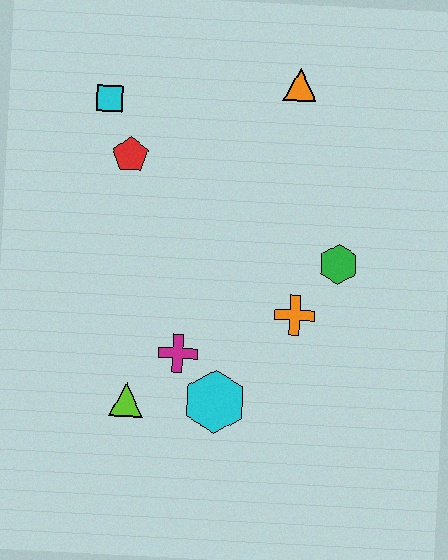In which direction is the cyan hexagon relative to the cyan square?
The cyan hexagon is below the cyan square.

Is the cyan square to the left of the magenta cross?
Yes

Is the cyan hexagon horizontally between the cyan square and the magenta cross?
No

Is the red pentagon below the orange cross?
No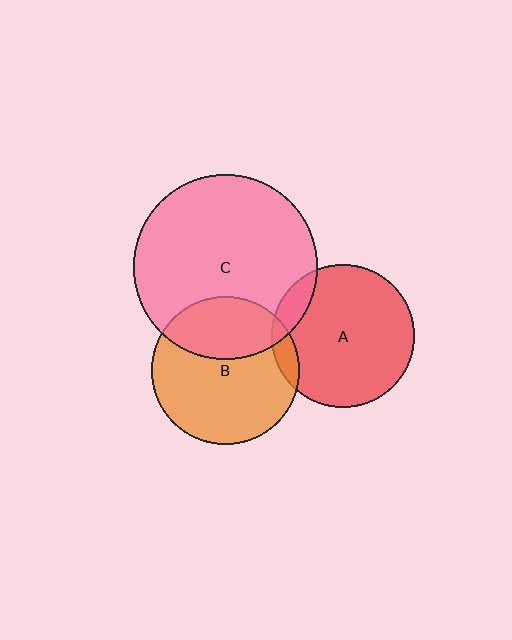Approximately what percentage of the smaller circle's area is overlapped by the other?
Approximately 10%.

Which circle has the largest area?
Circle C (pink).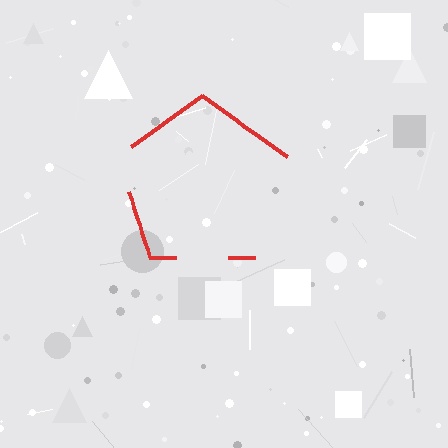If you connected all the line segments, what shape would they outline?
They would outline a pentagon.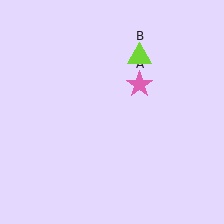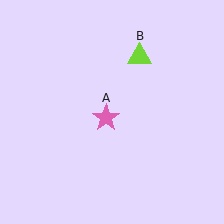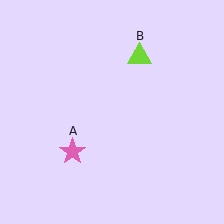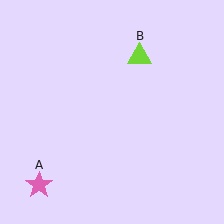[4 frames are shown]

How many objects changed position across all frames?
1 object changed position: pink star (object A).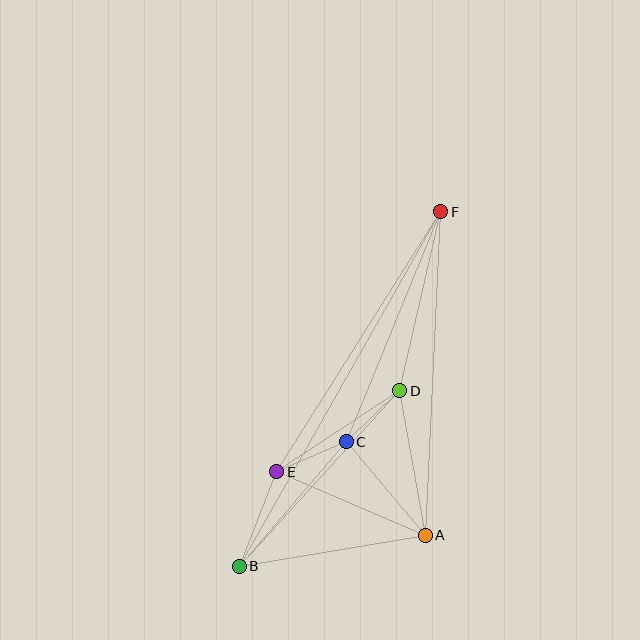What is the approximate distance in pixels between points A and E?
The distance between A and E is approximately 161 pixels.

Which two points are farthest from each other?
Points B and F are farthest from each other.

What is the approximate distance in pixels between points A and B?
The distance between A and B is approximately 189 pixels.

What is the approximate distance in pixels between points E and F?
The distance between E and F is approximately 307 pixels.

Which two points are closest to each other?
Points C and D are closest to each other.